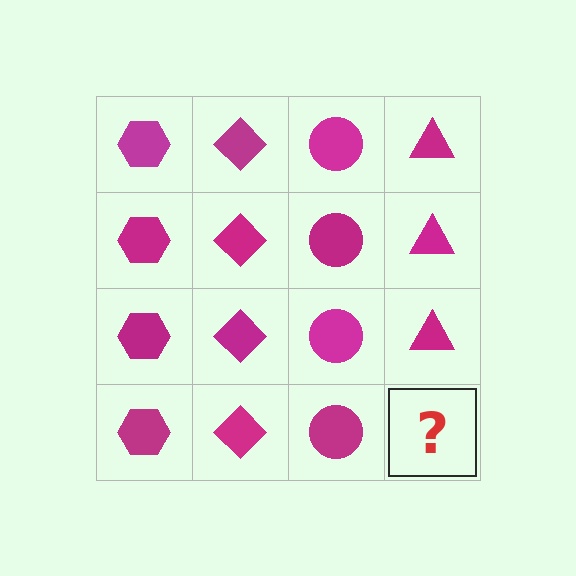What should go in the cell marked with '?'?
The missing cell should contain a magenta triangle.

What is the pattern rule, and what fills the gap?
The rule is that each column has a consistent shape. The gap should be filled with a magenta triangle.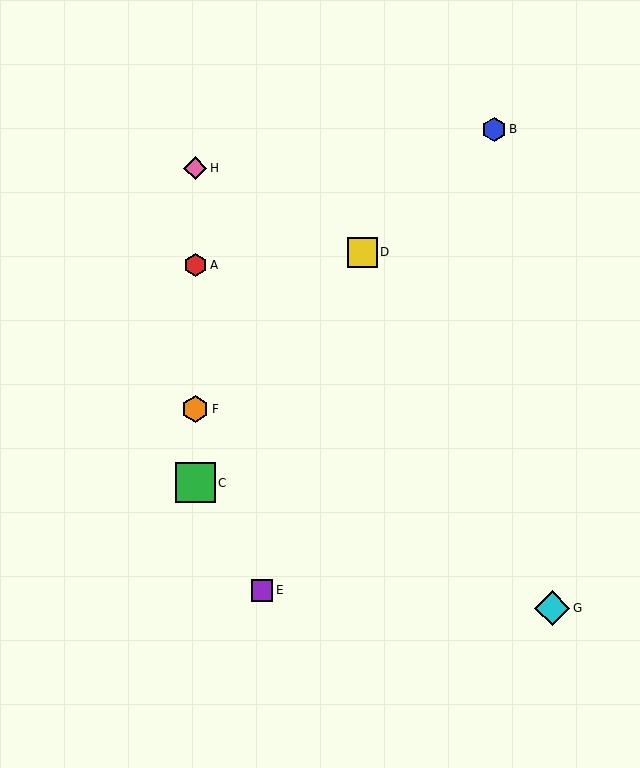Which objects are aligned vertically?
Objects A, C, F, H are aligned vertically.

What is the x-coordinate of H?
Object H is at x≈195.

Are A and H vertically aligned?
Yes, both are at x≈195.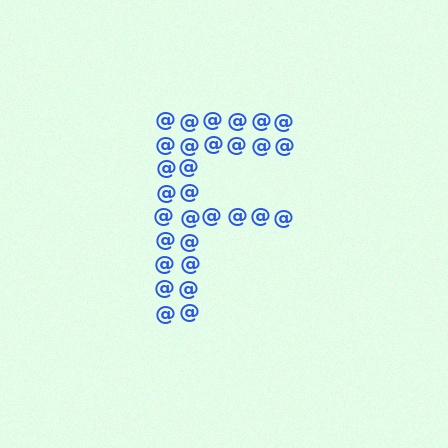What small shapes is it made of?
It is made of small at signs.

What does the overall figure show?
The overall figure shows the letter F.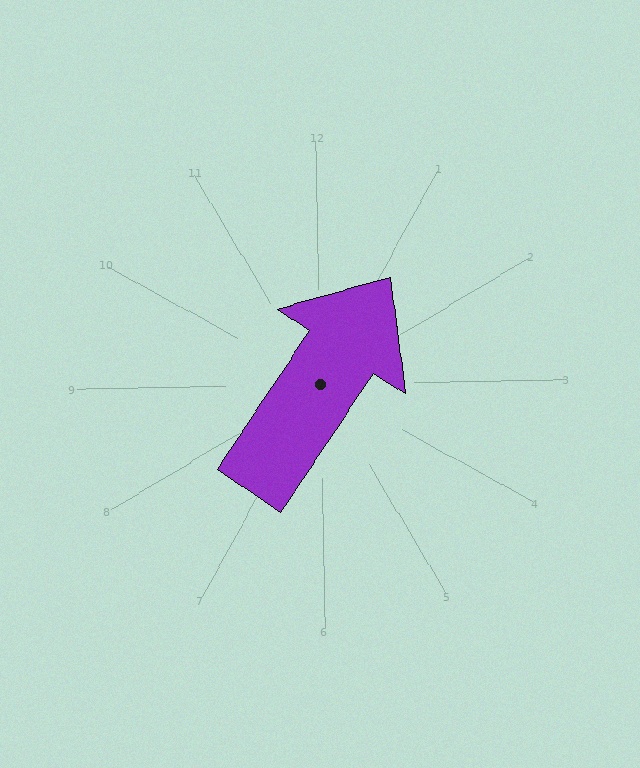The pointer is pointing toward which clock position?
Roughly 1 o'clock.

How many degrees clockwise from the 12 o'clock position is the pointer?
Approximately 35 degrees.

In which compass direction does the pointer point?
Northeast.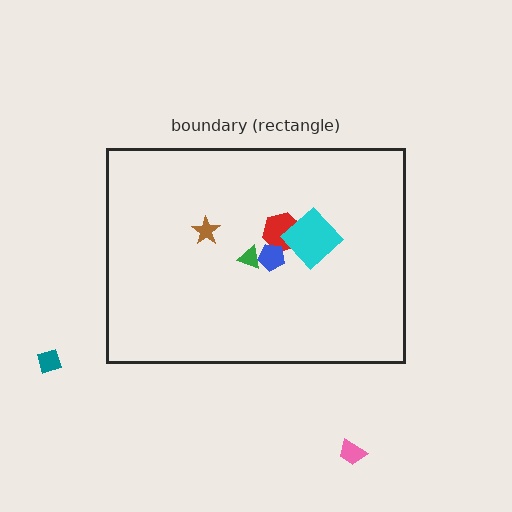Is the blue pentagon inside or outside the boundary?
Inside.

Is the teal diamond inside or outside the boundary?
Outside.